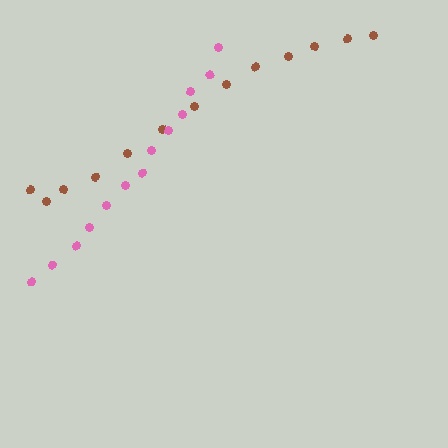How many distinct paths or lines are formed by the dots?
There are 2 distinct paths.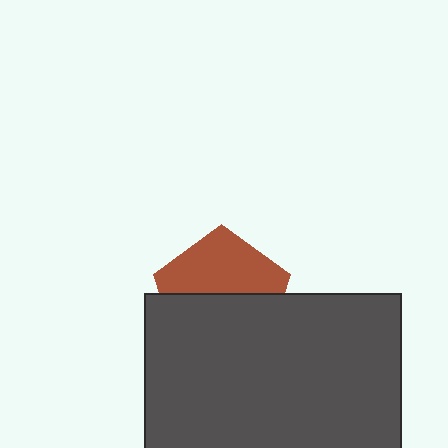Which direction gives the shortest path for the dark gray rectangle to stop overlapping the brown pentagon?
Moving down gives the shortest separation.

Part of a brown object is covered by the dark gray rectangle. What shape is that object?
It is a pentagon.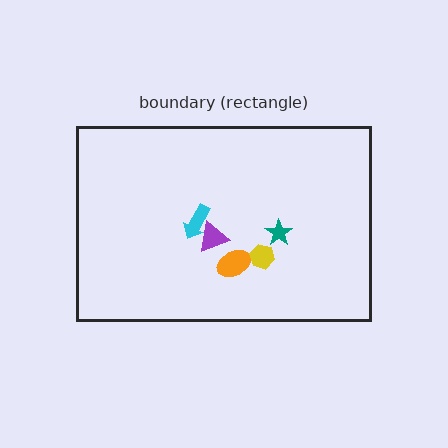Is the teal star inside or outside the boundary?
Inside.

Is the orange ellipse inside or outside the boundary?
Inside.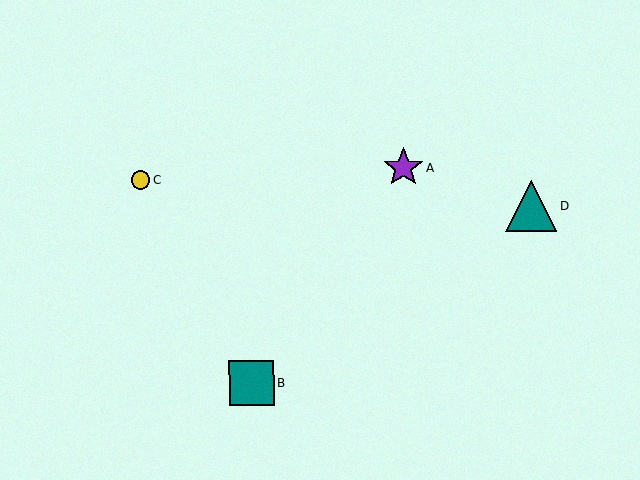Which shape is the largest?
The teal triangle (labeled D) is the largest.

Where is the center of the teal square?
The center of the teal square is at (251, 383).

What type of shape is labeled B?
Shape B is a teal square.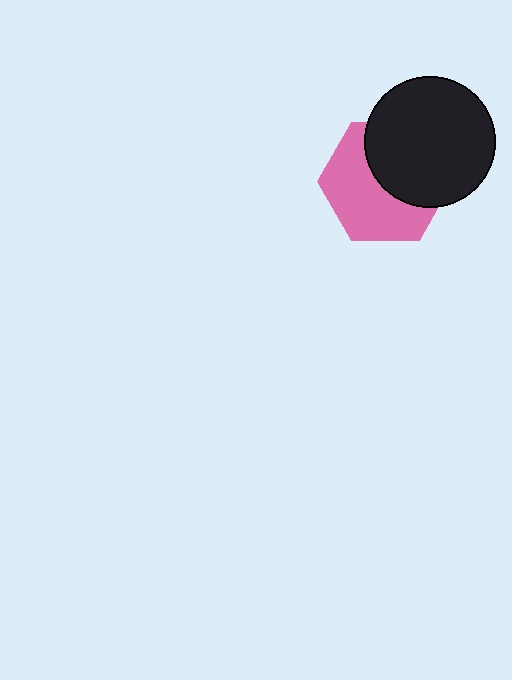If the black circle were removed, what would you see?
You would see the complete pink hexagon.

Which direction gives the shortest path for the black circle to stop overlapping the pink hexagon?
Moving toward the upper-right gives the shortest separation.